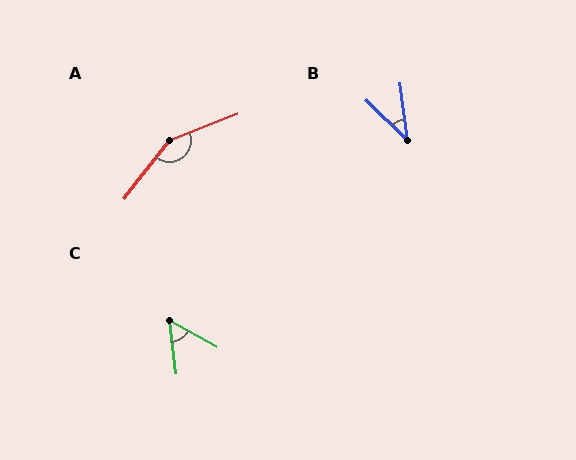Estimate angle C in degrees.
Approximately 55 degrees.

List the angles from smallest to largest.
B (39°), C (55°), A (149°).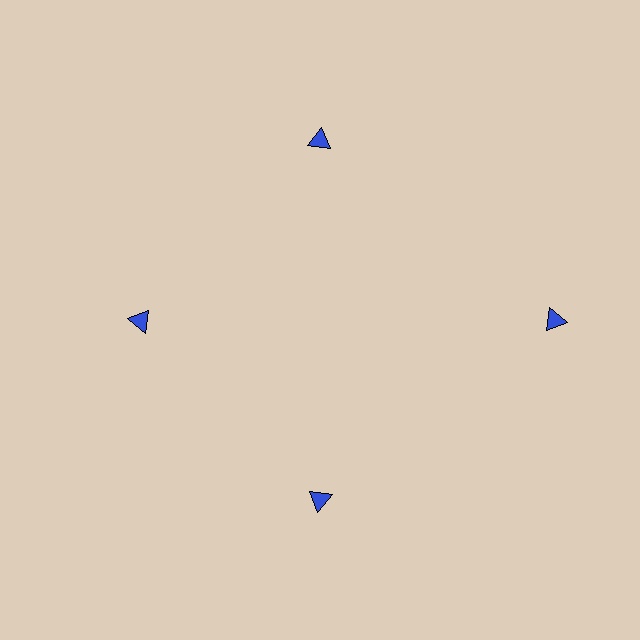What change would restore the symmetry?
The symmetry would be restored by moving it inward, back onto the ring so that all 4 triangles sit at equal angles and equal distance from the center.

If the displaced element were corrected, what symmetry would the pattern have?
It would have 4-fold rotational symmetry — the pattern would map onto itself every 90 degrees.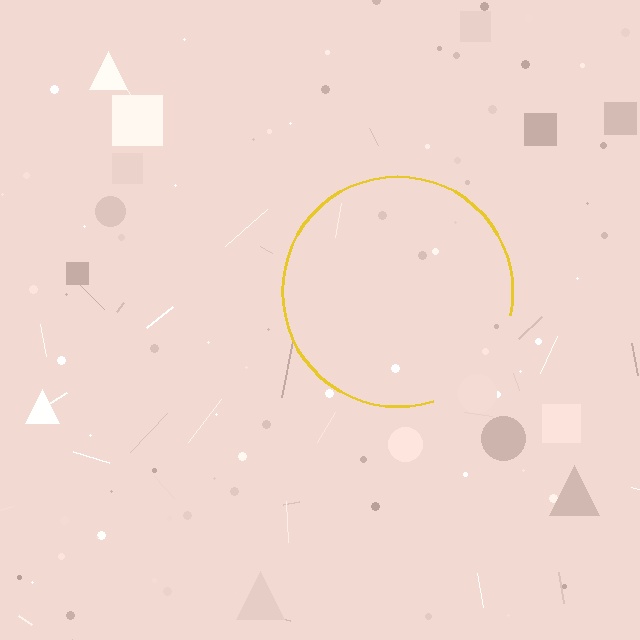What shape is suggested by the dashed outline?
The dashed outline suggests a circle.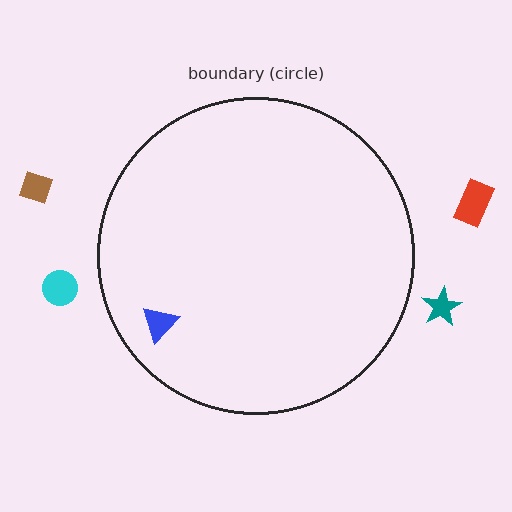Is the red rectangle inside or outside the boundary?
Outside.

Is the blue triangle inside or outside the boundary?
Inside.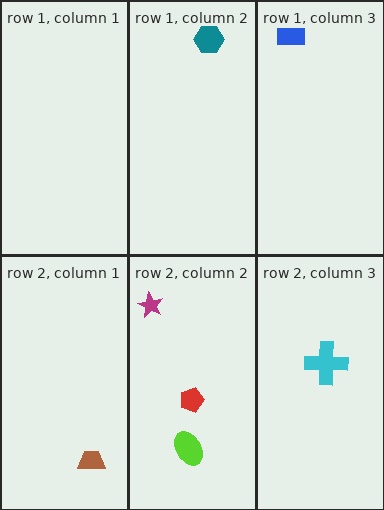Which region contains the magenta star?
The row 2, column 2 region.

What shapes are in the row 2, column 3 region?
The cyan cross.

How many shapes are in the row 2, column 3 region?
1.